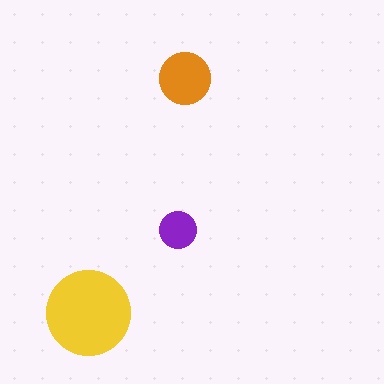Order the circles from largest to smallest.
the yellow one, the orange one, the purple one.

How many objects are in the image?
There are 3 objects in the image.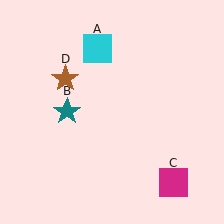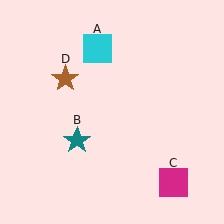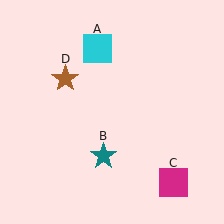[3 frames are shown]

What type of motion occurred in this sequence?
The teal star (object B) rotated counterclockwise around the center of the scene.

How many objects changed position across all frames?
1 object changed position: teal star (object B).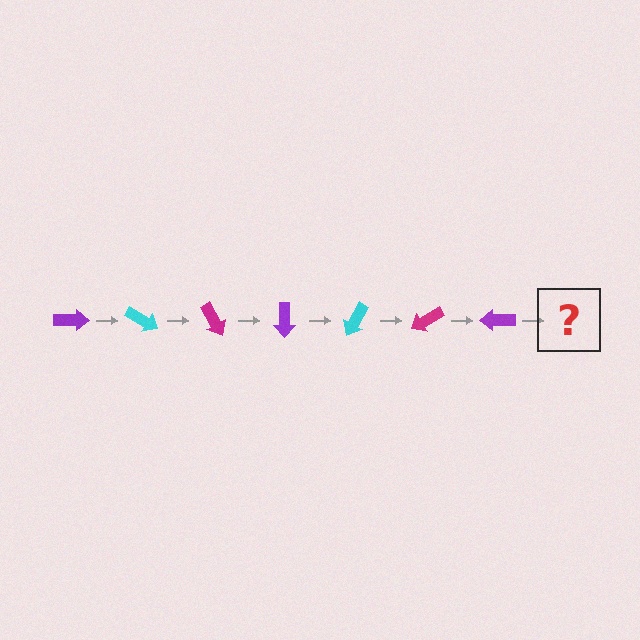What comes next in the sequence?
The next element should be a cyan arrow, rotated 210 degrees from the start.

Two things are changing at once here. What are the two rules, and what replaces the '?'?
The two rules are that it rotates 30 degrees each step and the color cycles through purple, cyan, and magenta. The '?' should be a cyan arrow, rotated 210 degrees from the start.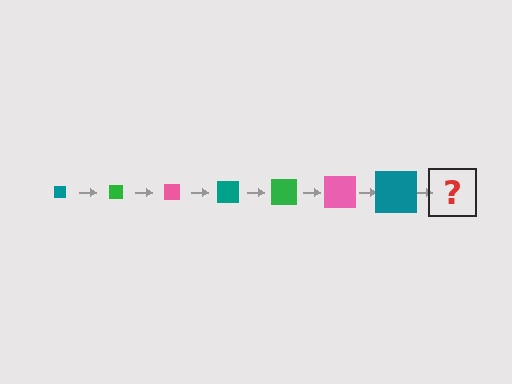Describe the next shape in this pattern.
It should be a green square, larger than the previous one.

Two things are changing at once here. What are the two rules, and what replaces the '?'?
The two rules are that the square grows larger each step and the color cycles through teal, green, and pink. The '?' should be a green square, larger than the previous one.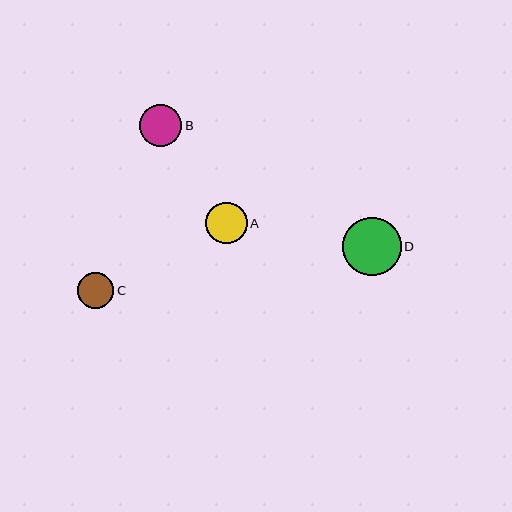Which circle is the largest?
Circle D is the largest with a size of approximately 58 pixels.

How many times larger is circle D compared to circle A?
Circle D is approximately 1.4 times the size of circle A.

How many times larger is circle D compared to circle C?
Circle D is approximately 1.6 times the size of circle C.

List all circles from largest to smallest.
From largest to smallest: D, B, A, C.